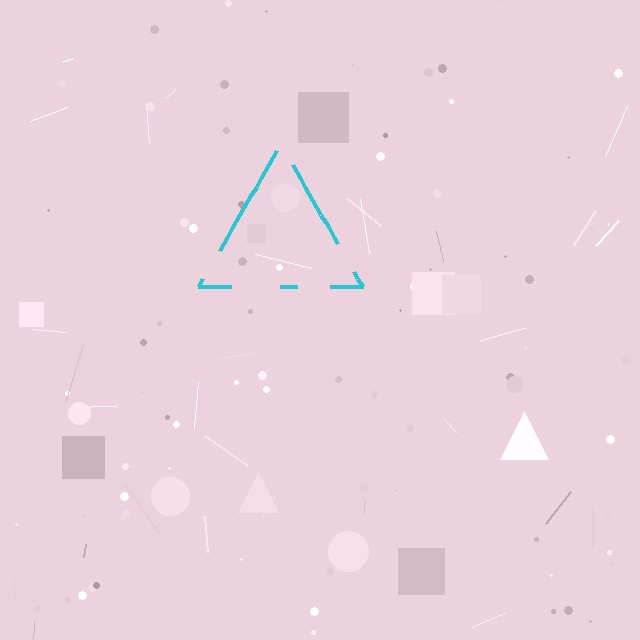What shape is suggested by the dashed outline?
The dashed outline suggests a triangle.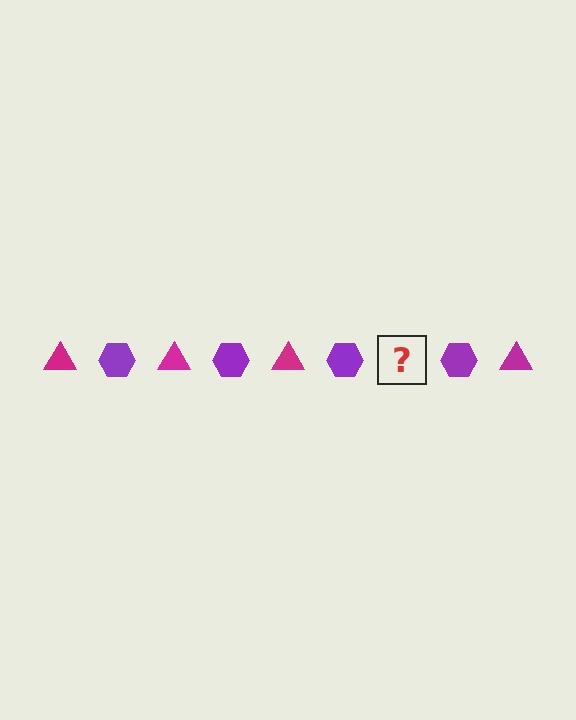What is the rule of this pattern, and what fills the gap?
The rule is that the pattern alternates between magenta triangle and purple hexagon. The gap should be filled with a magenta triangle.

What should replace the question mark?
The question mark should be replaced with a magenta triangle.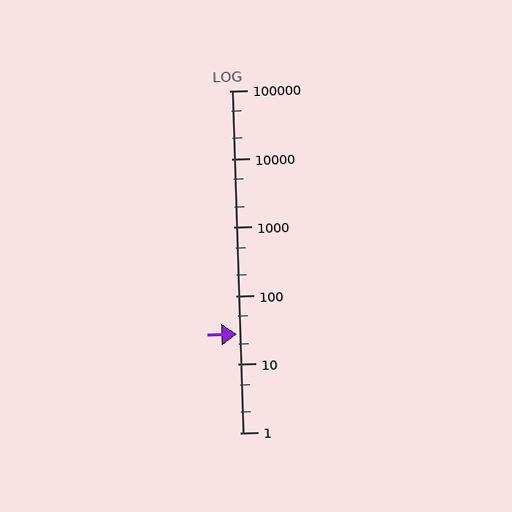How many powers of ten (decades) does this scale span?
The scale spans 5 decades, from 1 to 100000.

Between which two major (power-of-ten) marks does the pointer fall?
The pointer is between 10 and 100.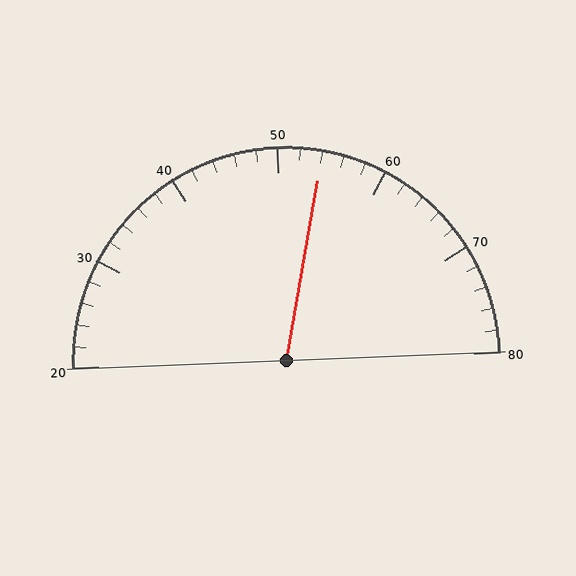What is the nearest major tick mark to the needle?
The nearest major tick mark is 50.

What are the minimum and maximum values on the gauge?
The gauge ranges from 20 to 80.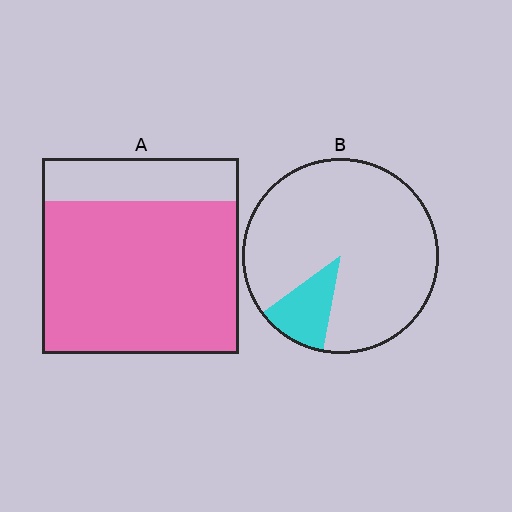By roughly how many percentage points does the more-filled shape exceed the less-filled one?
By roughly 65 percentage points (A over B).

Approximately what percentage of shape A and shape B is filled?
A is approximately 80% and B is approximately 10%.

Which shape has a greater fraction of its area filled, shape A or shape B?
Shape A.